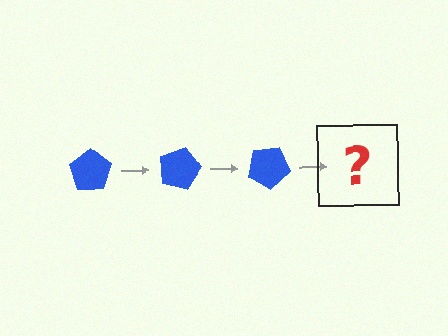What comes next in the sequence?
The next element should be a blue pentagon rotated 45 degrees.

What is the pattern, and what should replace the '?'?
The pattern is that the pentagon rotates 15 degrees each step. The '?' should be a blue pentagon rotated 45 degrees.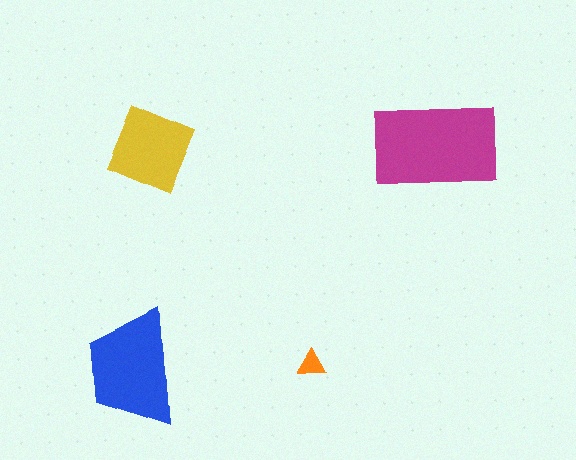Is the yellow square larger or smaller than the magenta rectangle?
Smaller.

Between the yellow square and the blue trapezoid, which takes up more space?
The blue trapezoid.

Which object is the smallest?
The orange triangle.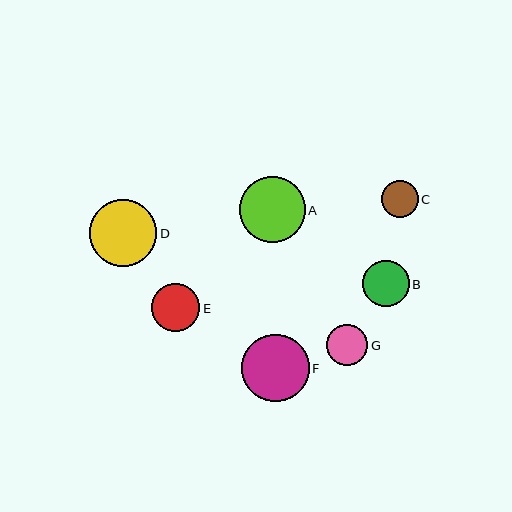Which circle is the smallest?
Circle C is the smallest with a size of approximately 37 pixels.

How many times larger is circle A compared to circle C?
Circle A is approximately 1.8 times the size of circle C.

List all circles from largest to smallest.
From largest to smallest: F, D, A, E, B, G, C.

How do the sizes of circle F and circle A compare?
Circle F and circle A are approximately the same size.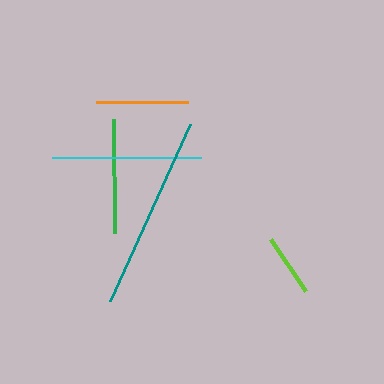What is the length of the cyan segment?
The cyan segment is approximately 149 pixels long.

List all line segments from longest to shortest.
From longest to shortest: teal, cyan, green, orange, lime.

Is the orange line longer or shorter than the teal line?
The teal line is longer than the orange line.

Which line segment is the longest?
The teal line is the longest at approximately 195 pixels.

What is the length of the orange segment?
The orange segment is approximately 92 pixels long.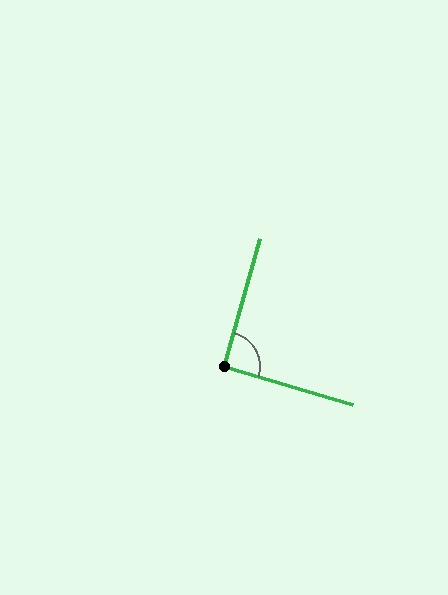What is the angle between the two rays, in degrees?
Approximately 91 degrees.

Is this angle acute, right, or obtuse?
It is approximately a right angle.